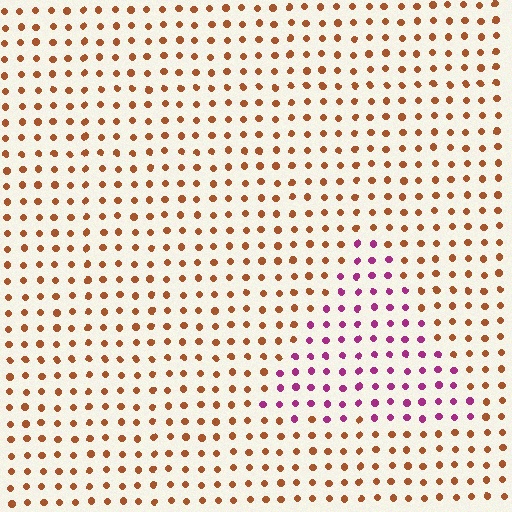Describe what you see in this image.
The image is filled with small brown elements in a uniform arrangement. A triangle-shaped region is visible where the elements are tinted to a slightly different hue, forming a subtle color boundary.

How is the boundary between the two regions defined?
The boundary is defined purely by a slight shift in hue (about 65 degrees). Spacing, size, and orientation are identical on both sides.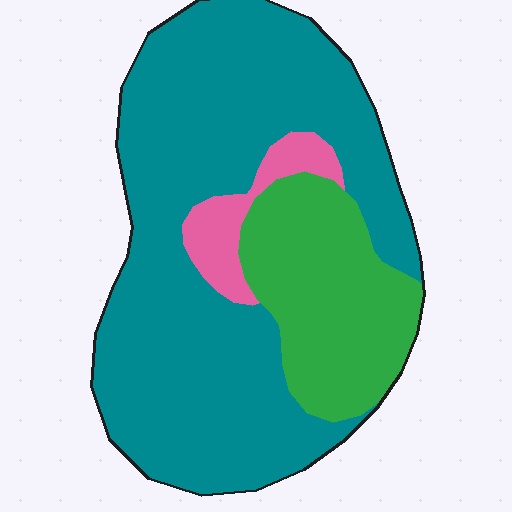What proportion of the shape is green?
Green covers around 25% of the shape.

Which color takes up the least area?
Pink, at roughly 5%.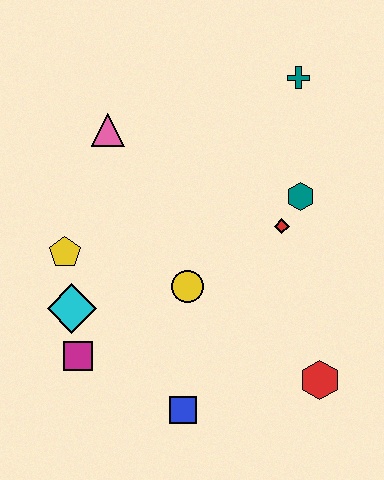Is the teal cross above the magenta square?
Yes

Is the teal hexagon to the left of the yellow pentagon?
No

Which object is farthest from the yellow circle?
The teal cross is farthest from the yellow circle.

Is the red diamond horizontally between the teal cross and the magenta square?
Yes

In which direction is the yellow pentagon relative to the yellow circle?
The yellow pentagon is to the left of the yellow circle.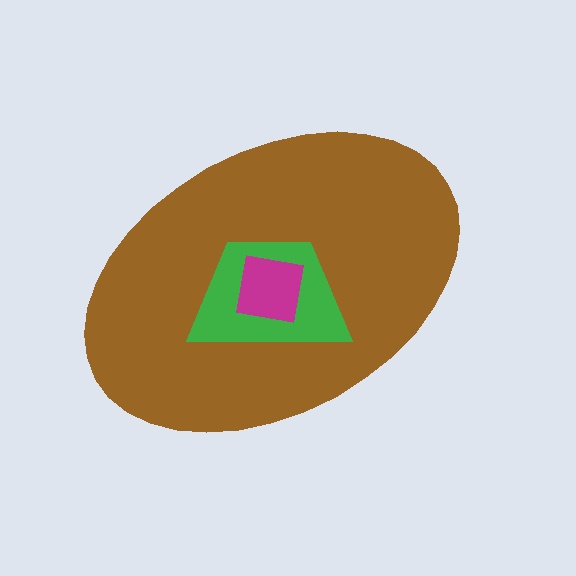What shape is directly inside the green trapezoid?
The magenta square.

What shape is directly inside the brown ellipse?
The green trapezoid.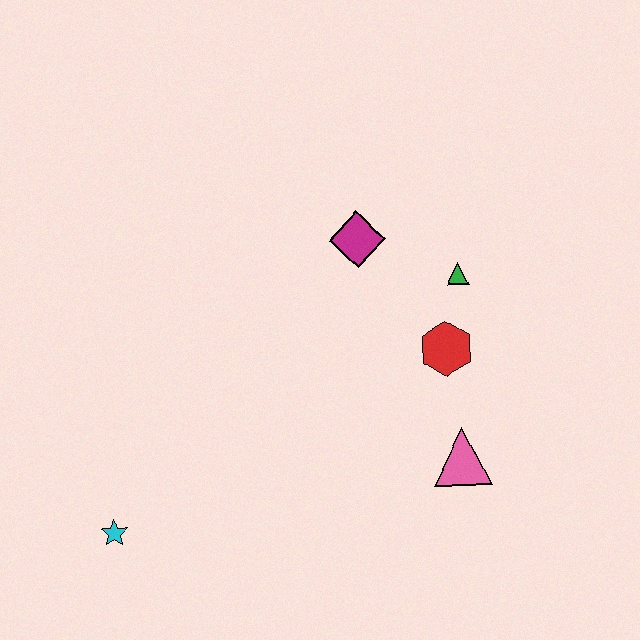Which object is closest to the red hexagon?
The green triangle is closest to the red hexagon.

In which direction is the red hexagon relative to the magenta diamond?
The red hexagon is below the magenta diamond.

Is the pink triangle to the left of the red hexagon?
No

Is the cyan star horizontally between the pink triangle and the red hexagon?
No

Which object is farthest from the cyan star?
The green triangle is farthest from the cyan star.